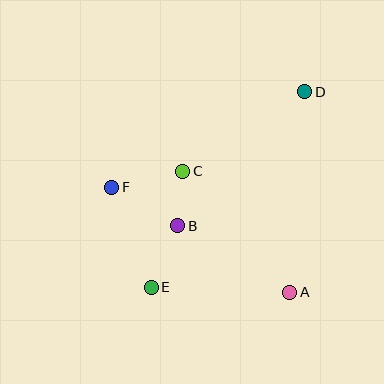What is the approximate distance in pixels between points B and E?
The distance between B and E is approximately 67 pixels.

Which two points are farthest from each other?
Points D and E are farthest from each other.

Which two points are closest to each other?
Points B and C are closest to each other.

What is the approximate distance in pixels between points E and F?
The distance between E and F is approximately 107 pixels.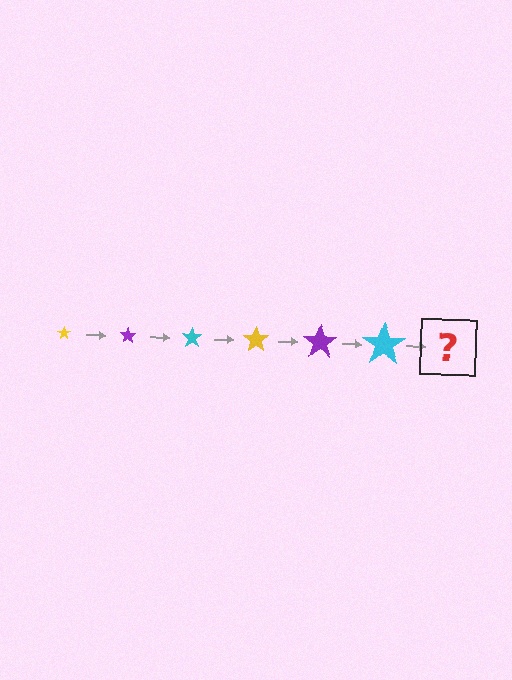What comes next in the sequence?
The next element should be a yellow star, larger than the previous one.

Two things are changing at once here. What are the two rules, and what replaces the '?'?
The two rules are that the star grows larger each step and the color cycles through yellow, purple, and cyan. The '?' should be a yellow star, larger than the previous one.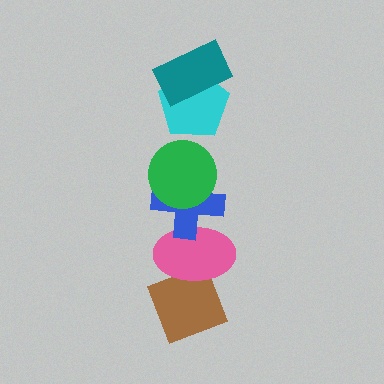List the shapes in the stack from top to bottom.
From top to bottom: the teal rectangle, the cyan pentagon, the green circle, the blue cross, the pink ellipse, the brown diamond.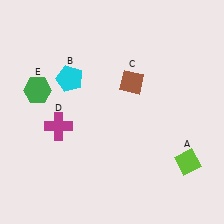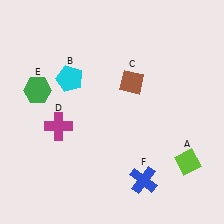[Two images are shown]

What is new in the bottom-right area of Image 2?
A blue cross (F) was added in the bottom-right area of Image 2.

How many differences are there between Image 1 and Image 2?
There is 1 difference between the two images.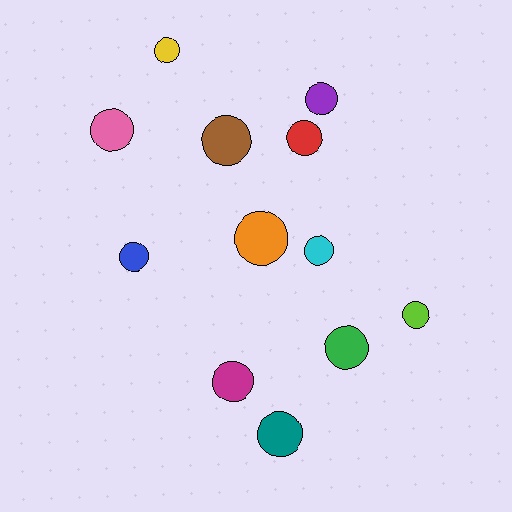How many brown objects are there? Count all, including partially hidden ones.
There is 1 brown object.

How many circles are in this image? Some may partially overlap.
There are 12 circles.